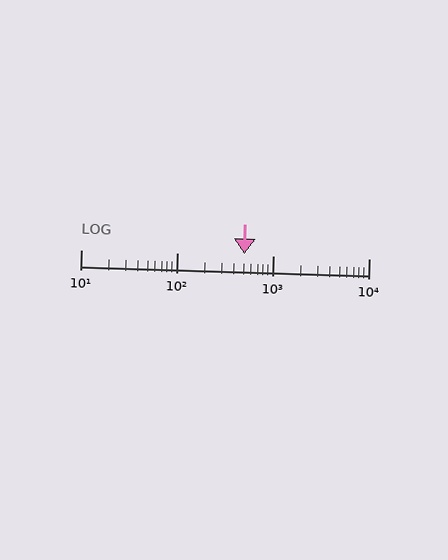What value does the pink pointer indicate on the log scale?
The pointer indicates approximately 500.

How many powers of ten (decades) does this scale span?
The scale spans 3 decades, from 10 to 10000.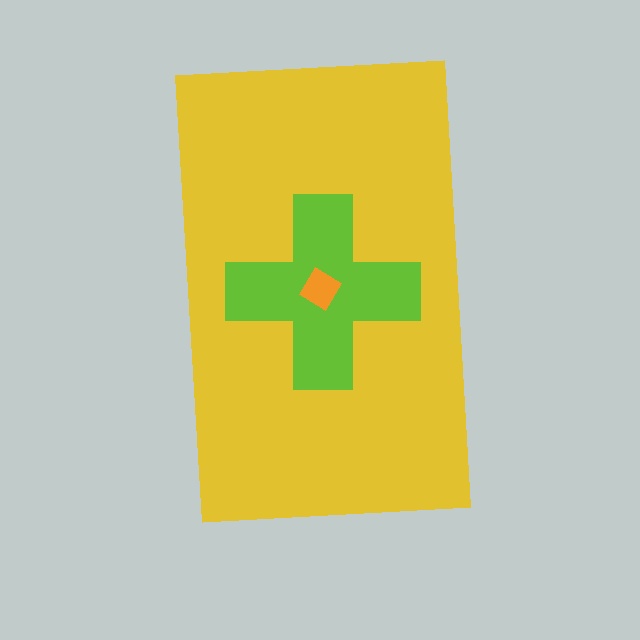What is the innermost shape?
The orange diamond.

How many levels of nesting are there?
3.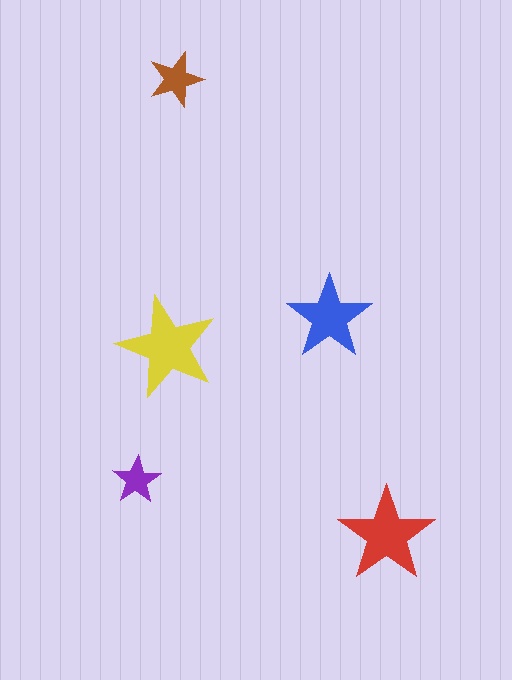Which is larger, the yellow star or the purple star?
The yellow one.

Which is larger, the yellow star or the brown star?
The yellow one.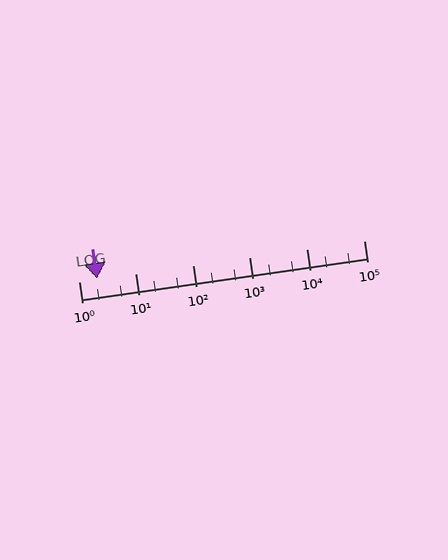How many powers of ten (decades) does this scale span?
The scale spans 5 decades, from 1 to 100000.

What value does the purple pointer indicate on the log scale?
The pointer indicates approximately 2.1.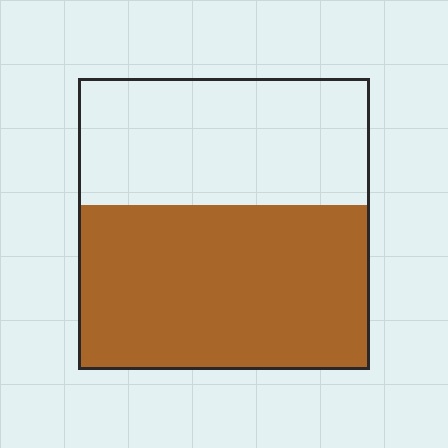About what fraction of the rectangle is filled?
About three fifths (3/5).